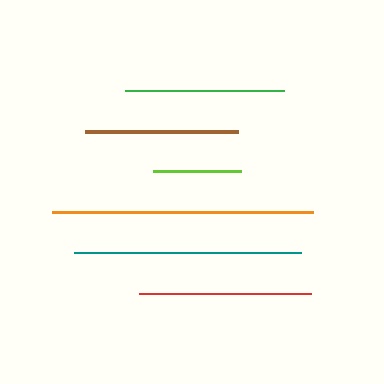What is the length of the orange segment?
The orange segment is approximately 260 pixels long.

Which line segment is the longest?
The orange line is the longest at approximately 260 pixels.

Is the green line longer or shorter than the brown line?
The green line is longer than the brown line.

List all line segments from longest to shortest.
From longest to shortest: orange, teal, red, green, brown, lime.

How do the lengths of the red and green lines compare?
The red and green lines are approximately the same length.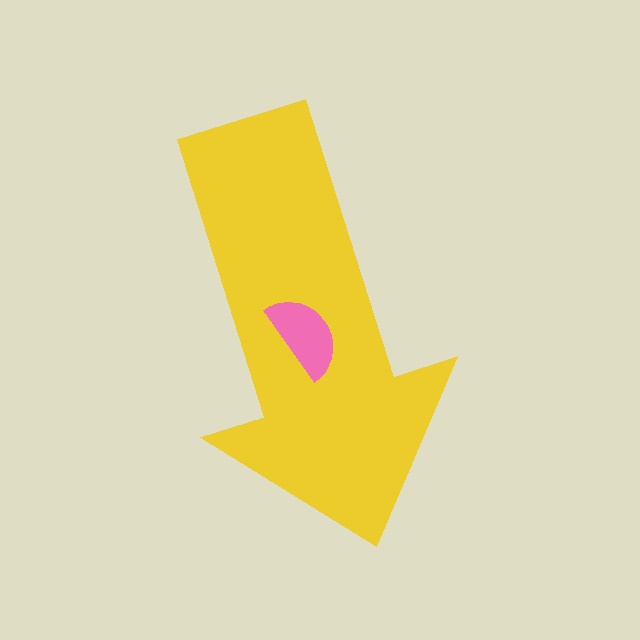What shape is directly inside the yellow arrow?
The pink semicircle.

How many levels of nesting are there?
2.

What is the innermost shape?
The pink semicircle.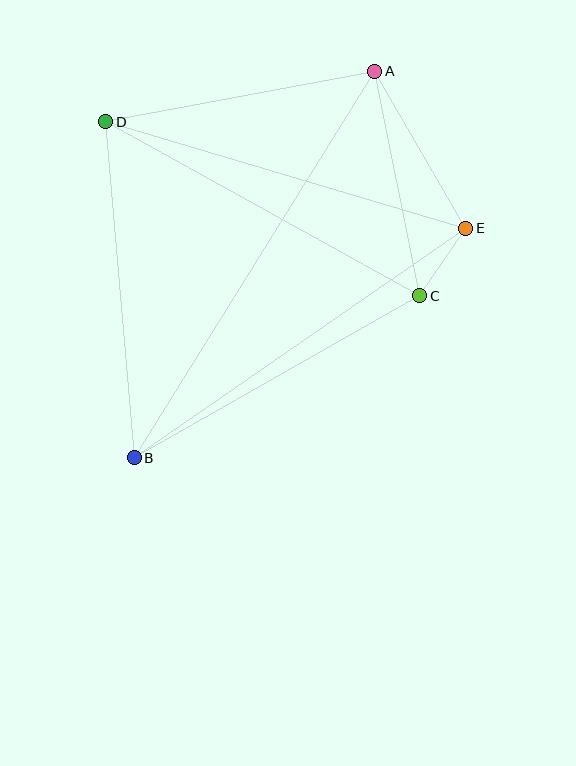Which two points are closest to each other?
Points C and E are closest to each other.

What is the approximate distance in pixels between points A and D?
The distance between A and D is approximately 274 pixels.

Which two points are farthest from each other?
Points A and B are farthest from each other.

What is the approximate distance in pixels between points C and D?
The distance between C and D is approximately 359 pixels.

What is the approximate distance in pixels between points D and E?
The distance between D and E is approximately 375 pixels.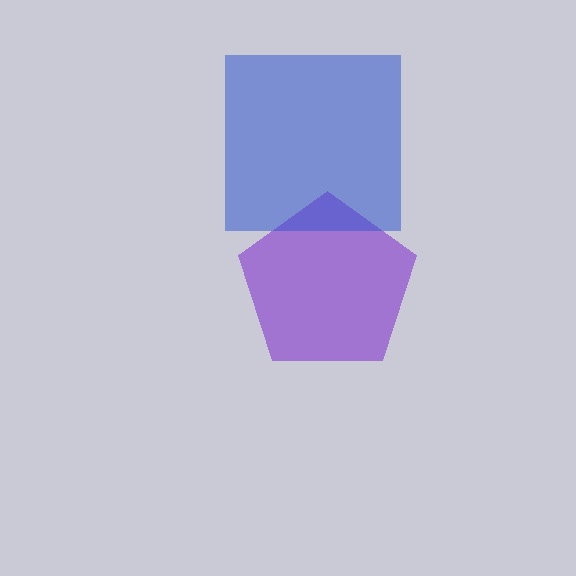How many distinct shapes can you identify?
There are 2 distinct shapes: a purple pentagon, a blue square.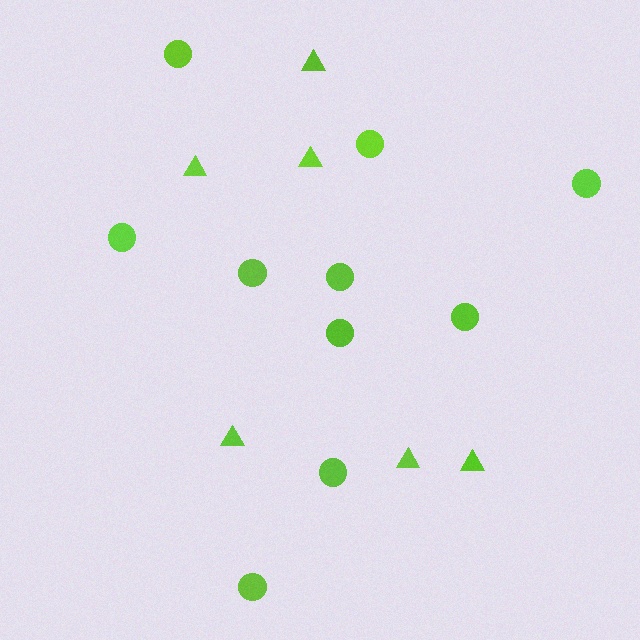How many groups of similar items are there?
There are 2 groups: one group of circles (10) and one group of triangles (6).